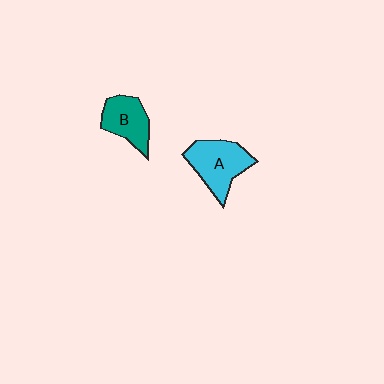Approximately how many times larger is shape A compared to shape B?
Approximately 1.3 times.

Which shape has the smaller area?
Shape B (teal).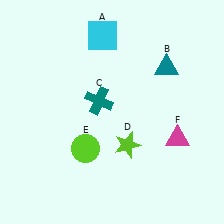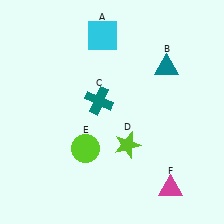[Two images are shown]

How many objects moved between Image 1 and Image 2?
1 object moved between the two images.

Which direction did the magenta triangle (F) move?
The magenta triangle (F) moved down.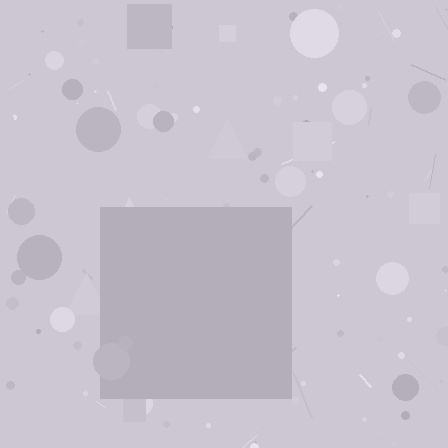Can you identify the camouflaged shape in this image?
The camouflaged shape is a square.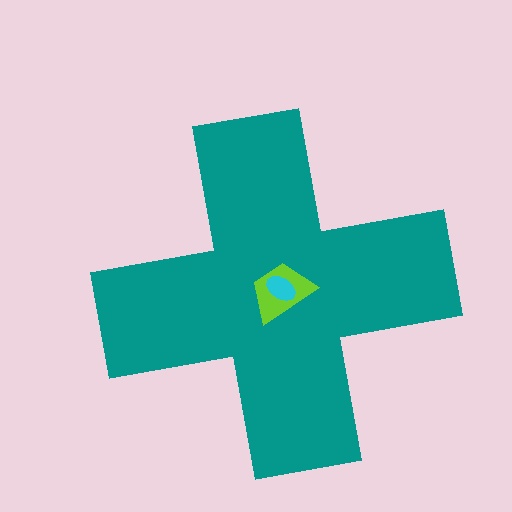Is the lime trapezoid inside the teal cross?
Yes.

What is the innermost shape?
The cyan ellipse.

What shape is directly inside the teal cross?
The lime trapezoid.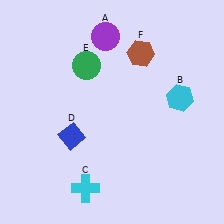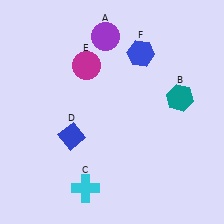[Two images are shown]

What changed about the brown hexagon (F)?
In Image 1, F is brown. In Image 2, it changed to blue.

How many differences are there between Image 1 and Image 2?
There are 3 differences between the two images.